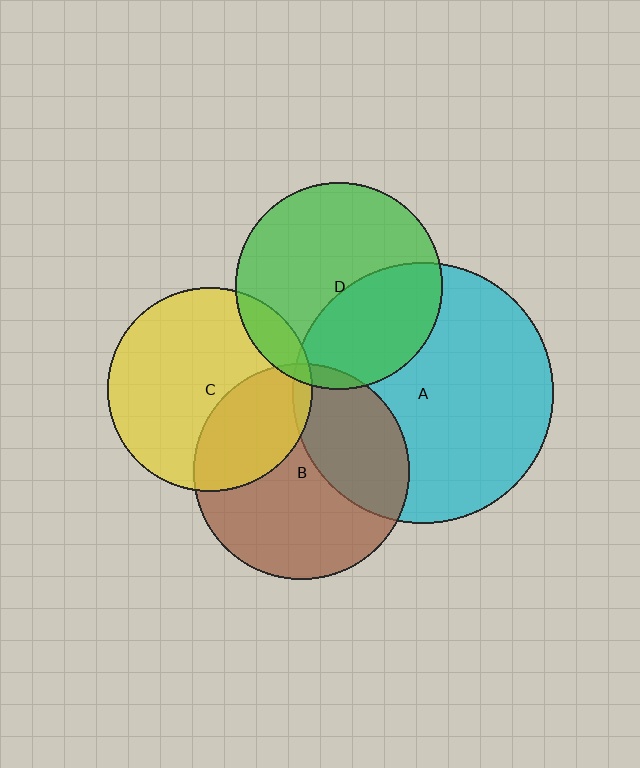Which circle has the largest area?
Circle A (cyan).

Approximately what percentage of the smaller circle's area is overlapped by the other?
Approximately 5%.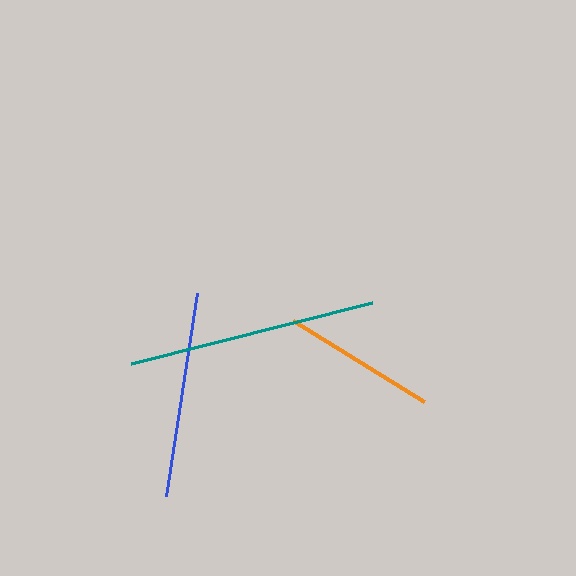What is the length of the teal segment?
The teal segment is approximately 249 pixels long.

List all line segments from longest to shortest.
From longest to shortest: teal, blue, orange.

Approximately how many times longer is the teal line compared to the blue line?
The teal line is approximately 1.2 times the length of the blue line.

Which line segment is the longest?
The teal line is the longest at approximately 249 pixels.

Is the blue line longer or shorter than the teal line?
The teal line is longer than the blue line.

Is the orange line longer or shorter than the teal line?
The teal line is longer than the orange line.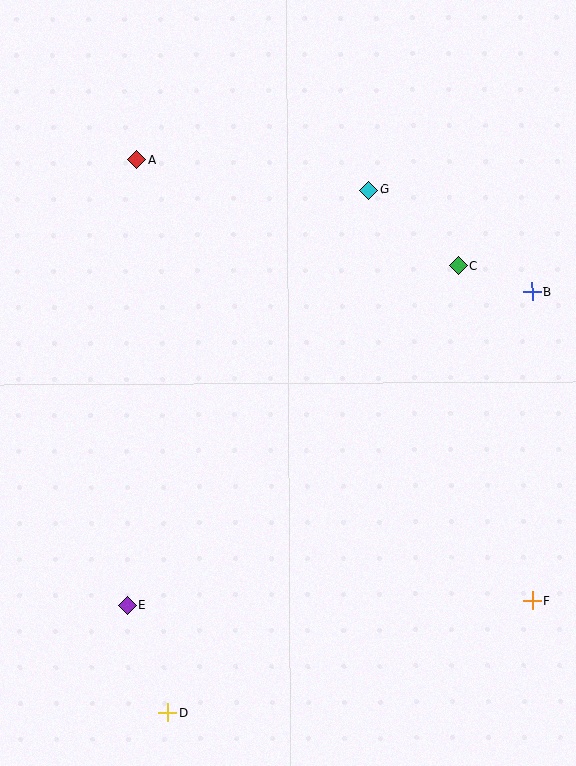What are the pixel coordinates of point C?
Point C is at (459, 266).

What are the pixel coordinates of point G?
Point G is at (369, 190).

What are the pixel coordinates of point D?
Point D is at (167, 712).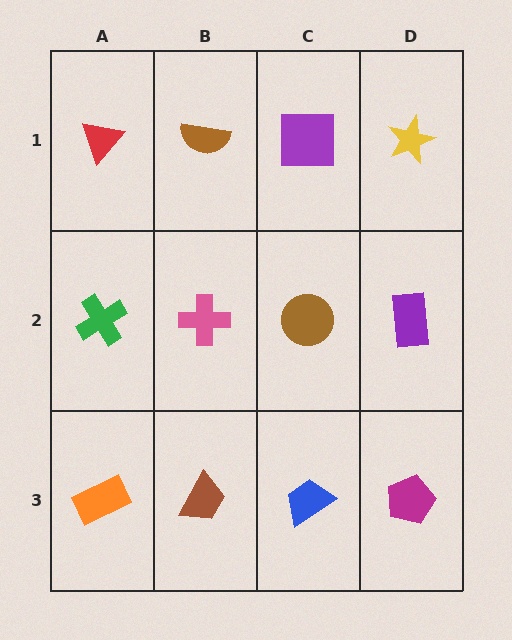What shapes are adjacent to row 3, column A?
A green cross (row 2, column A), a brown trapezoid (row 3, column B).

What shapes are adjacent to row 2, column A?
A red triangle (row 1, column A), an orange rectangle (row 3, column A), a pink cross (row 2, column B).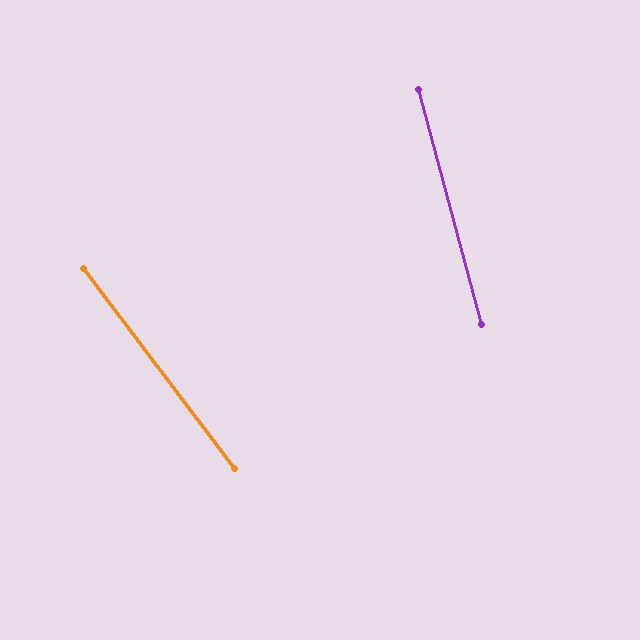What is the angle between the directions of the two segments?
Approximately 22 degrees.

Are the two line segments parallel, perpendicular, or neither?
Neither parallel nor perpendicular — they differ by about 22°.